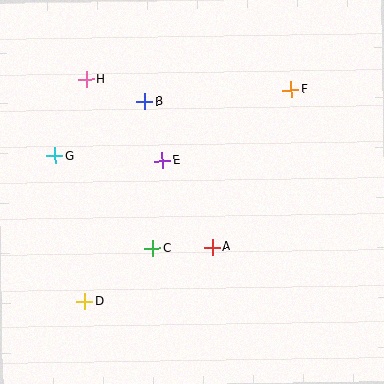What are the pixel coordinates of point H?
Point H is at (87, 79).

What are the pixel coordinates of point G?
Point G is at (55, 156).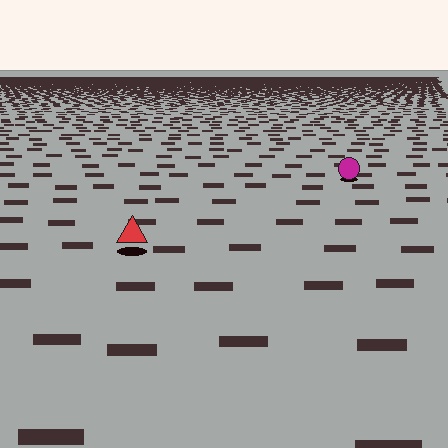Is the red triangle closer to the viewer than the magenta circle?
Yes. The red triangle is closer — you can tell from the texture gradient: the ground texture is coarser near it.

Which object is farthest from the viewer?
The magenta circle is farthest from the viewer. It appears smaller and the ground texture around it is denser.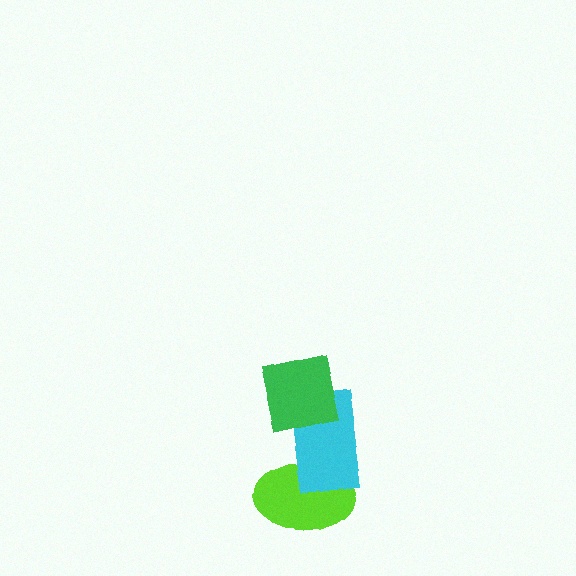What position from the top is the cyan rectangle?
The cyan rectangle is 2nd from the top.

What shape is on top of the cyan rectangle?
The green square is on top of the cyan rectangle.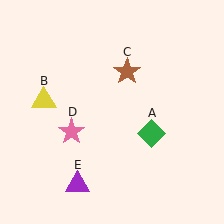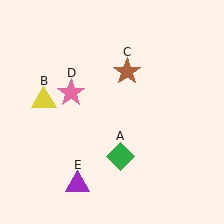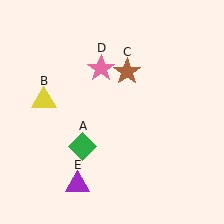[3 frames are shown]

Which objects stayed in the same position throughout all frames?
Yellow triangle (object B) and brown star (object C) and purple triangle (object E) remained stationary.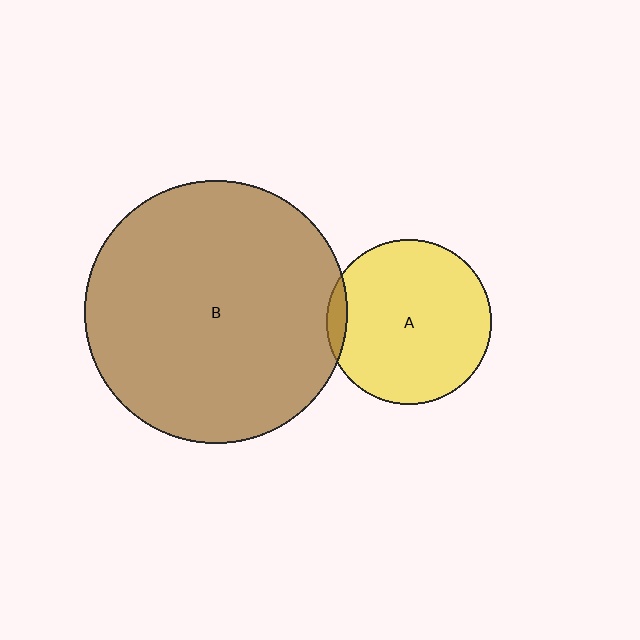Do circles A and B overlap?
Yes.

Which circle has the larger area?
Circle B (brown).